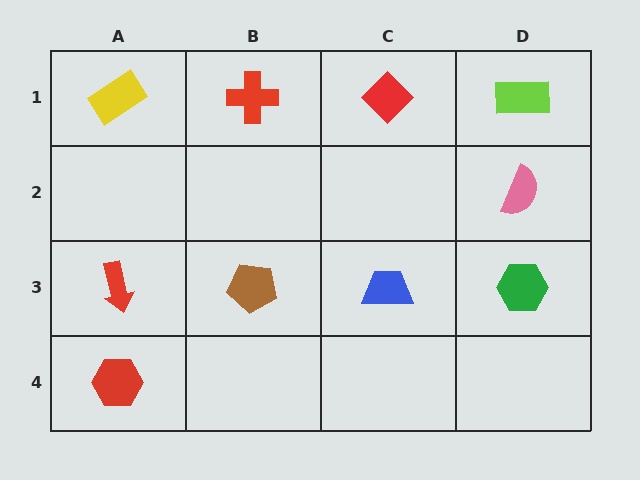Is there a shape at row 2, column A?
No, that cell is empty.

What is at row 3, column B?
A brown pentagon.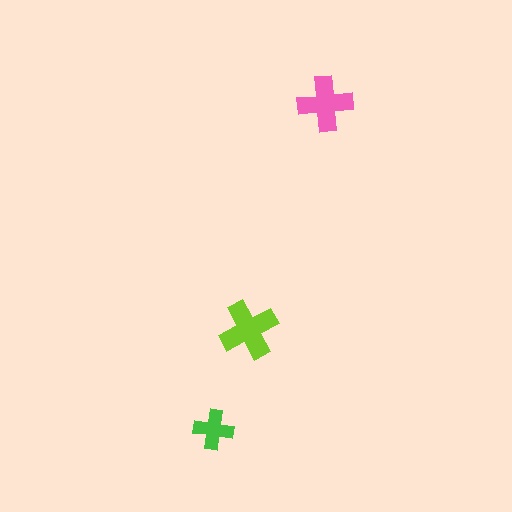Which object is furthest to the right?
The pink cross is rightmost.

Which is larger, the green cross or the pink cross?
The pink one.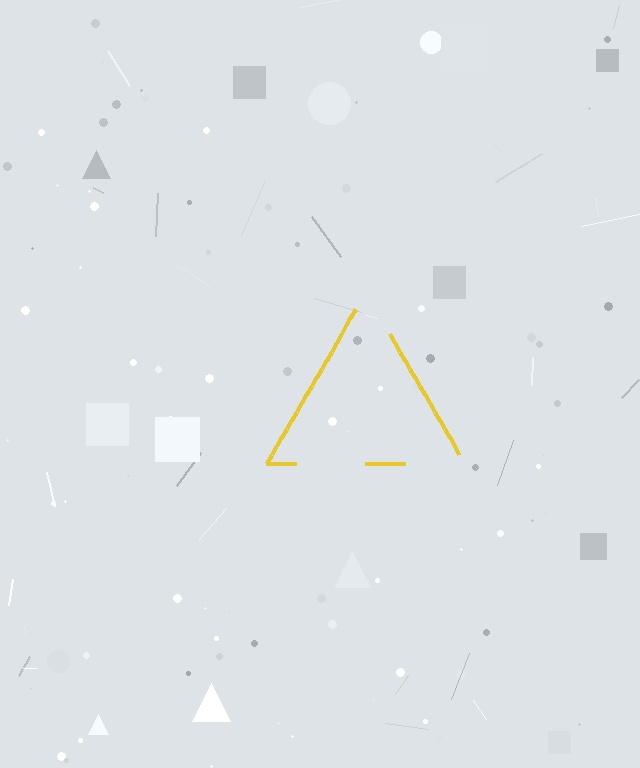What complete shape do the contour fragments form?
The contour fragments form a triangle.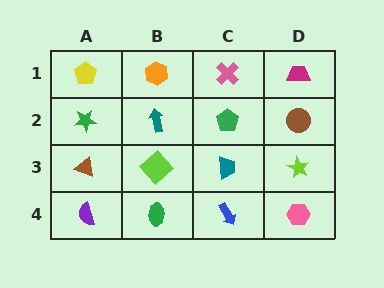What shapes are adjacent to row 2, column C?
A pink cross (row 1, column C), a teal trapezoid (row 3, column C), a teal arrow (row 2, column B), a brown circle (row 2, column D).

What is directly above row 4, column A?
A brown triangle.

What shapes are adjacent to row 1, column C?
A green pentagon (row 2, column C), an orange hexagon (row 1, column B), a magenta trapezoid (row 1, column D).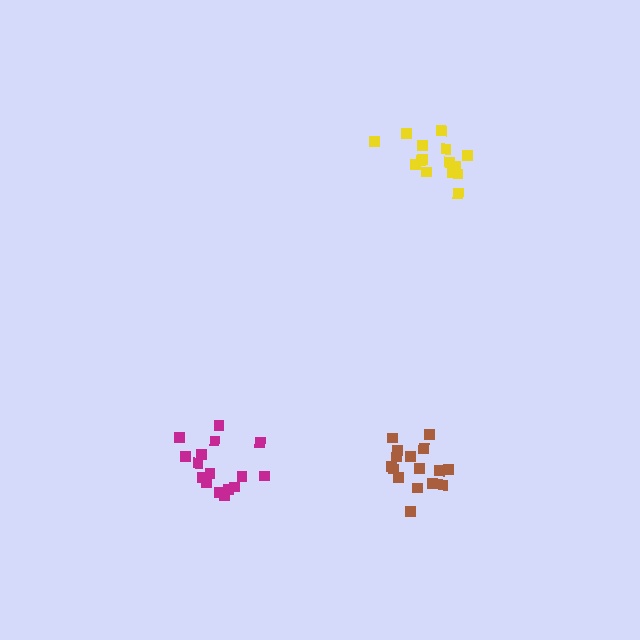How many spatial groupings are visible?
There are 3 spatial groupings.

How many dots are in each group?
Group 1: 15 dots, Group 2: 16 dots, Group 3: 16 dots (47 total).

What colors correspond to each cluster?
The clusters are colored: yellow, magenta, brown.